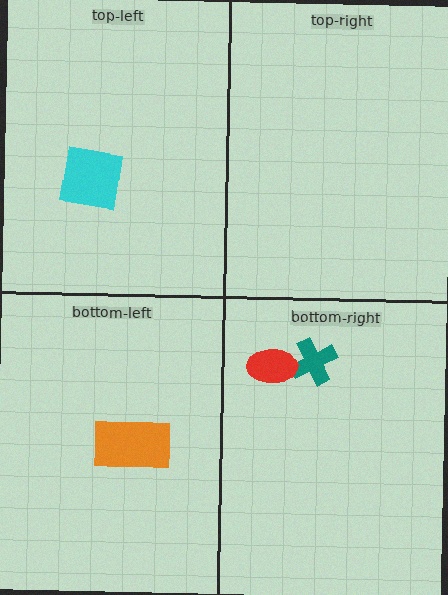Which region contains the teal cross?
The bottom-right region.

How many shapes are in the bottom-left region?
1.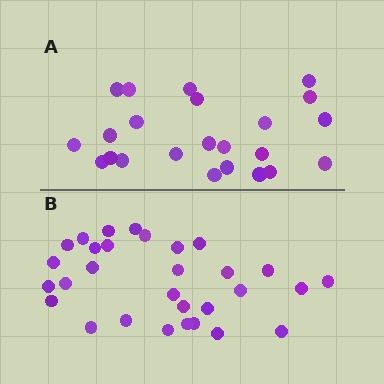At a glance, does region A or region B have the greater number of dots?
Region B (the bottom region) has more dots.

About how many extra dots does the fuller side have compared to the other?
Region B has roughly 8 or so more dots than region A.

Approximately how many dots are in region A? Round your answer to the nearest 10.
About 20 dots. (The exact count is 23, which rounds to 20.)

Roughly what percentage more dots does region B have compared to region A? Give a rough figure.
About 30% more.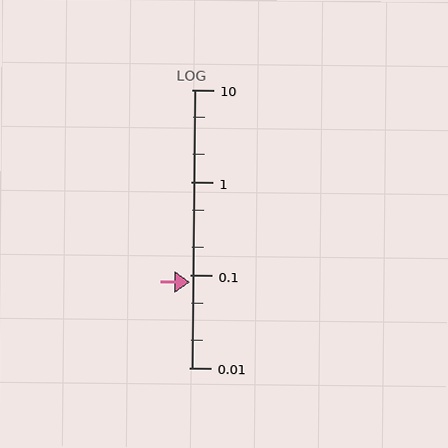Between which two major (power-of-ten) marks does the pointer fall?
The pointer is between 0.01 and 0.1.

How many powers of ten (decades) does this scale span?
The scale spans 3 decades, from 0.01 to 10.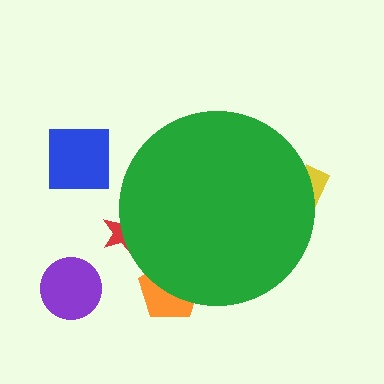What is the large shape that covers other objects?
A green circle.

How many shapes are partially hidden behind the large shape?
3 shapes are partially hidden.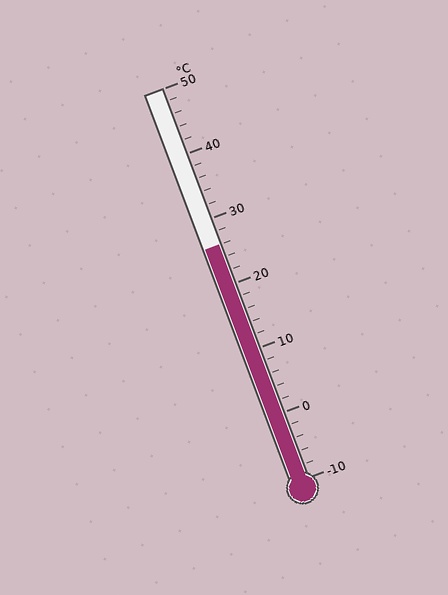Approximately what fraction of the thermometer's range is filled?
The thermometer is filled to approximately 60% of its range.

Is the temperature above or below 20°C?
The temperature is above 20°C.